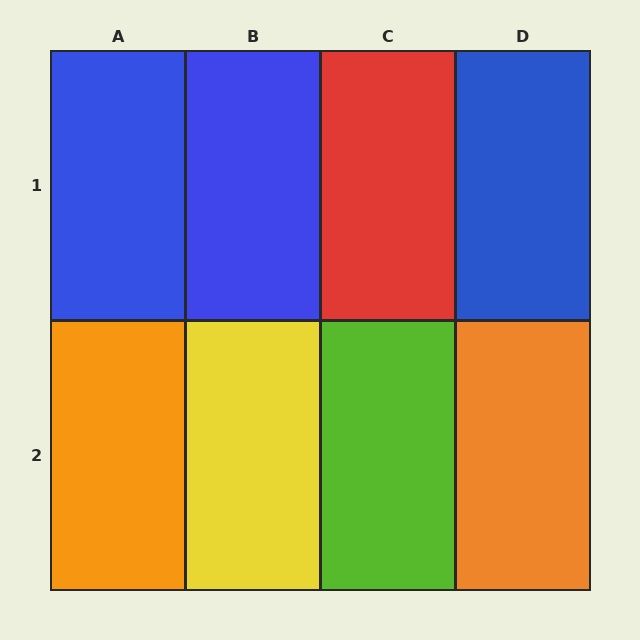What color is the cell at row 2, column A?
Orange.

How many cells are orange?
2 cells are orange.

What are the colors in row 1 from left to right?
Blue, blue, red, blue.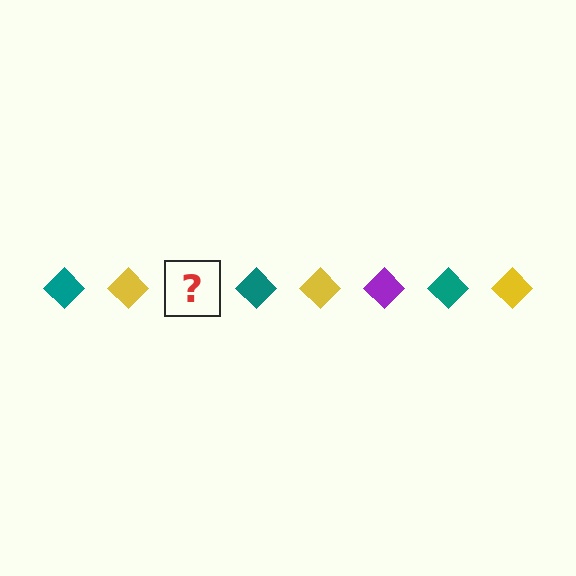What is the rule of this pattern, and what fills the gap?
The rule is that the pattern cycles through teal, yellow, purple diamonds. The gap should be filled with a purple diamond.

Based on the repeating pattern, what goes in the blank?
The blank should be a purple diamond.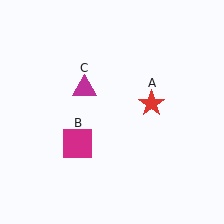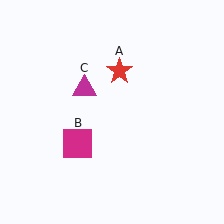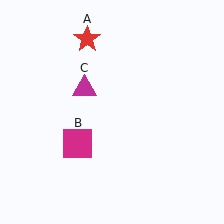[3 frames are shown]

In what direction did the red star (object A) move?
The red star (object A) moved up and to the left.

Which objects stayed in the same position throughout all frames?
Magenta square (object B) and magenta triangle (object C) remained stationary.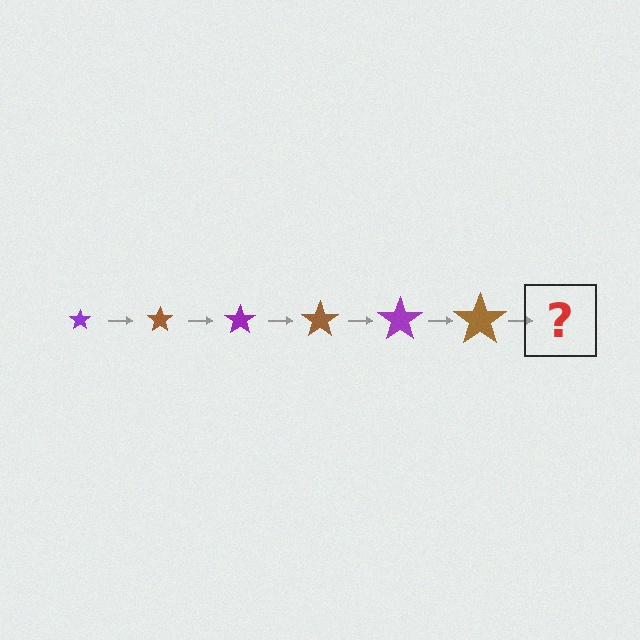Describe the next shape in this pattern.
It should be a purple star, larger than the previous one.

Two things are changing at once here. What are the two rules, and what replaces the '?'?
The two rules are that the star grows larger each step and the color cycles through purple and brown. The '?' should be a purple star, larger than the previous one.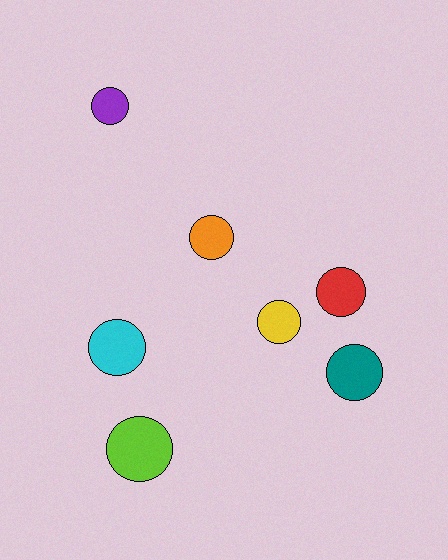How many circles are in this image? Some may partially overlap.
There are 7 circles.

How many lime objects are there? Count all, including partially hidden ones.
There is 1 lime object.